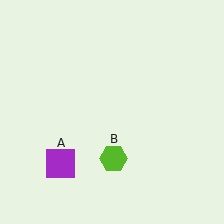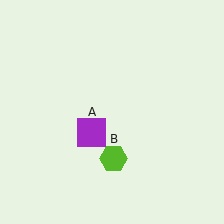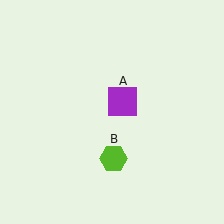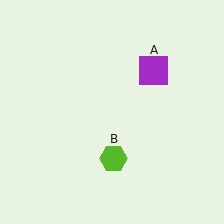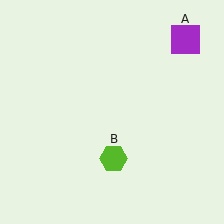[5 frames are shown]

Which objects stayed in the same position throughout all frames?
Lime hexagon (object B) remained stationary.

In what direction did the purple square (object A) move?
The purple square (object A) moved up and to the right.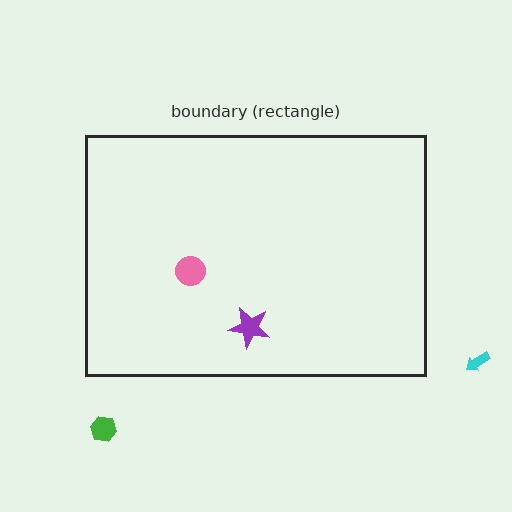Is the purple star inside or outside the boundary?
Inside.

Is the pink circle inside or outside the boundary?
Inside.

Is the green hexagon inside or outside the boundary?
Outside.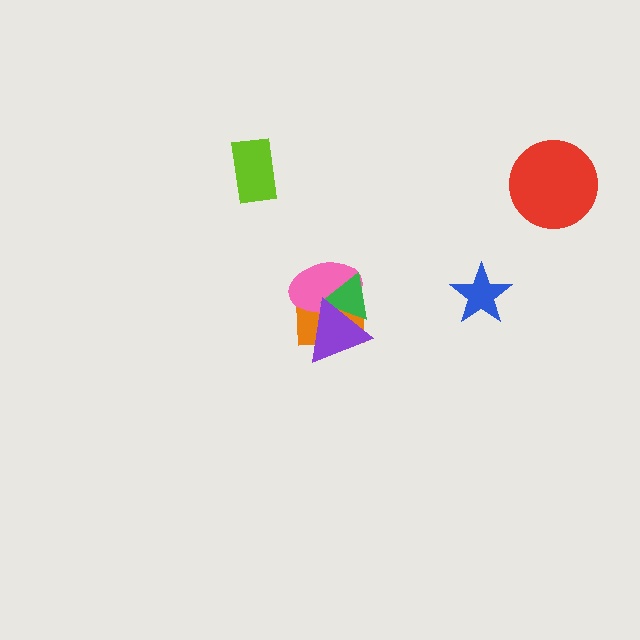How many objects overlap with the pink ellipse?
3 objects overlap with the pink ellipse.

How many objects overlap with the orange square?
3 objects overlap with the orange square.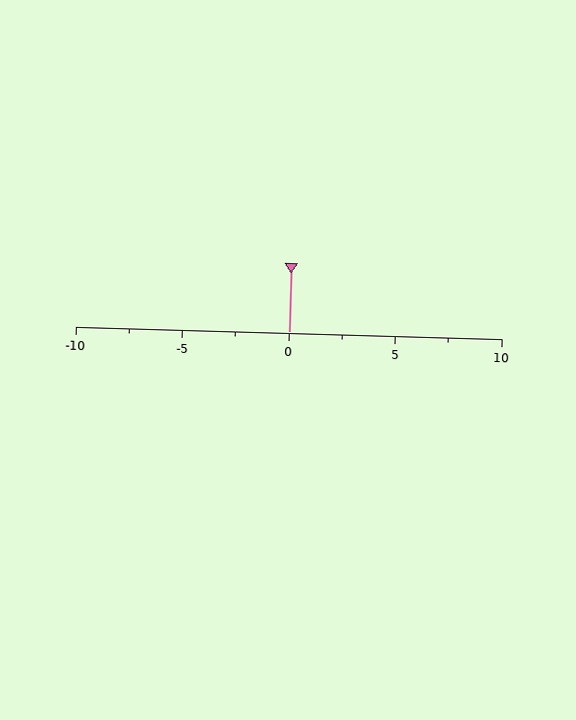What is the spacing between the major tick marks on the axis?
The major ticks are spaced 5 apart.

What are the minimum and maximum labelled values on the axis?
The axis runs from -10 to 10.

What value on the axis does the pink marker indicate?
The marker indicates approximately 0.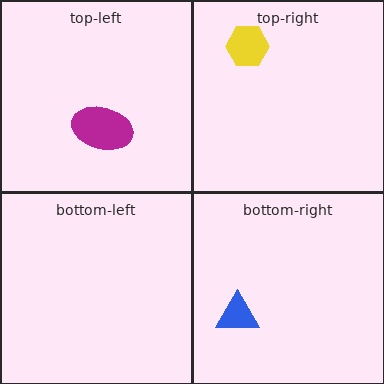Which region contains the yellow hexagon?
The top-right region.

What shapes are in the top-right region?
The yellow hexagon.